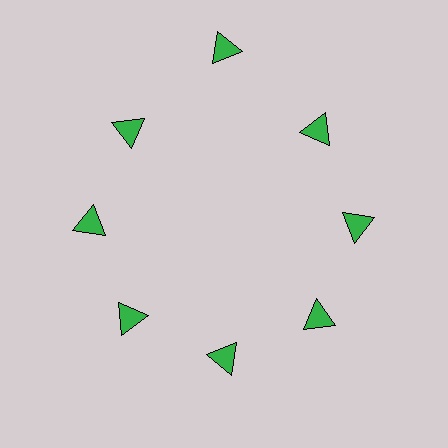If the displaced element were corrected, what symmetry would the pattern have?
It would have 8-fold rotational symmetry — the pattern would map onto itself every 45 degrees.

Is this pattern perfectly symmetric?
No. The 8 green triangles are arranged in a ring, but one element near the 12 o'clock position is pushed outward from the center, breaking the 8-fold rotational symmetry.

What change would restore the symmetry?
The symmetry would be restored by moving it inward, back onto the ring so that all 8 triangles sit at equal angles and equal distance from the center.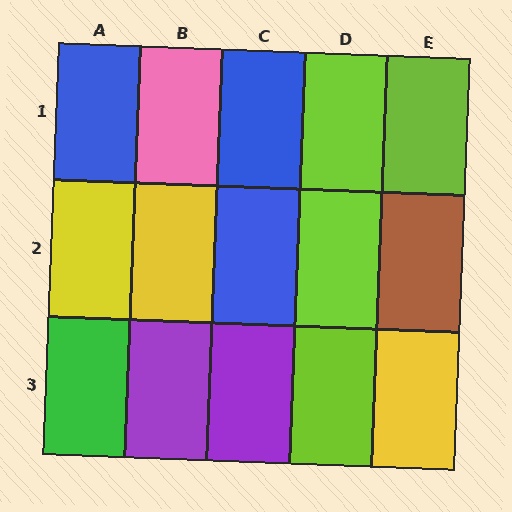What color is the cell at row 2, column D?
Lime.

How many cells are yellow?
3 cells are yellow.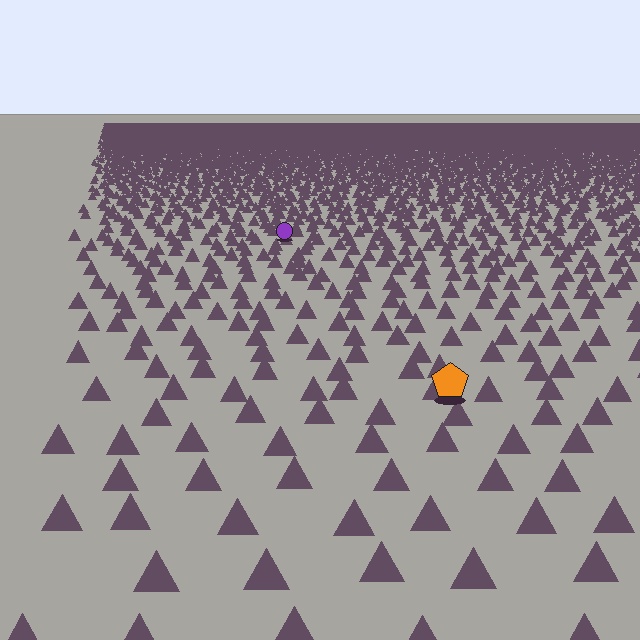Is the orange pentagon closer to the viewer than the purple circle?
Yes. The orange pentagon is closer — you can tell from the texture gradient: the ground texture is coarser near it.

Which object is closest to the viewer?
The orange pentagon is closest. The texture marks near it are larger and more spread out.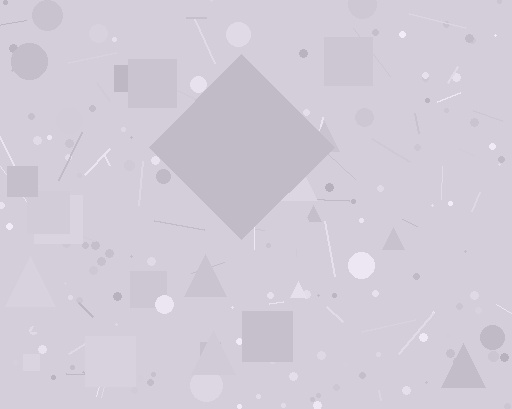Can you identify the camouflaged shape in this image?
The camouflaged shape is a diamond.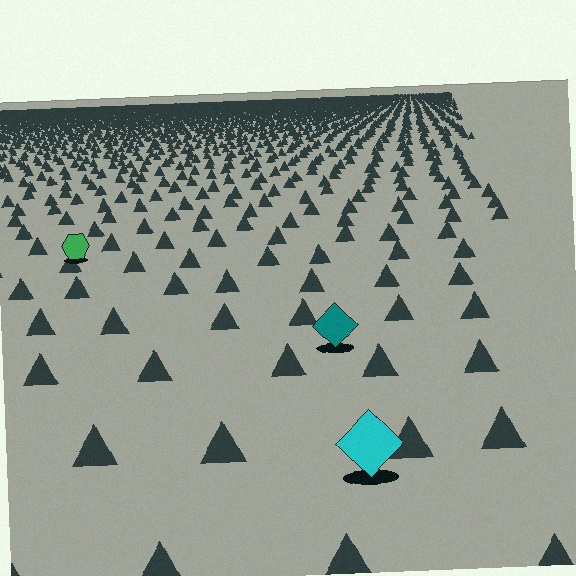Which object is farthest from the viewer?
The green hexagon is farthest from the viewer. It appears smaller and the ground texture around it is denser.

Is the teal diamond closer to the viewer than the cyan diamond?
No. The cyan diamond is closer — you can tell from the texture gradient: the ground texture is coarser near it.